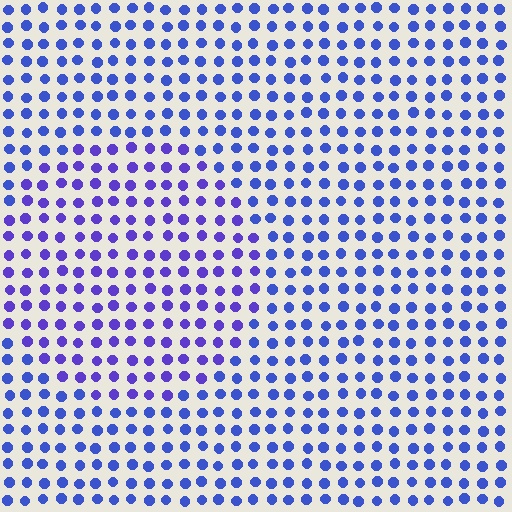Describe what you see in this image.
The image is filled with small blue elements in a uniform arrangement. A circle-shaped region is visible where the elements are tinted to a slightly different hue, forming a subtle color boundary.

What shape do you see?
I see a circle.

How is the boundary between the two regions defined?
The boundary is defined purely by a slight shift in hue (about 25 degrees). Spacing, size, and orientation are identical on both sides.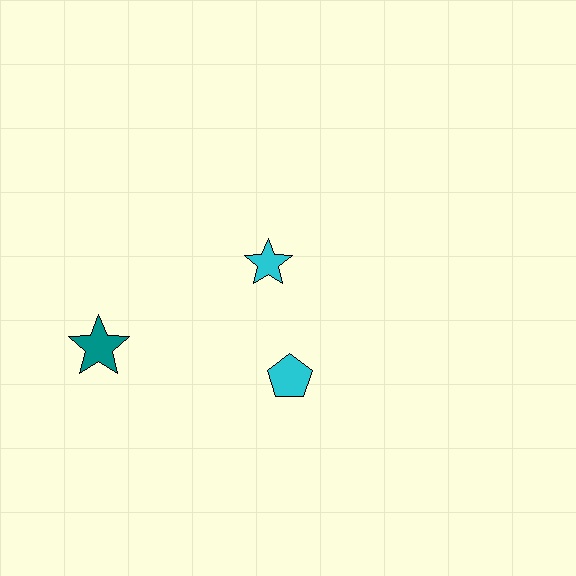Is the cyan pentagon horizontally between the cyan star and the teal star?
No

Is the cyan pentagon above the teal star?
No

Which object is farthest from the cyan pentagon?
The teal star is farthest from the cyan pentagon.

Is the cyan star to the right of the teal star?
Yes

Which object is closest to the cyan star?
The cyan pentagon is closest to the cyan star.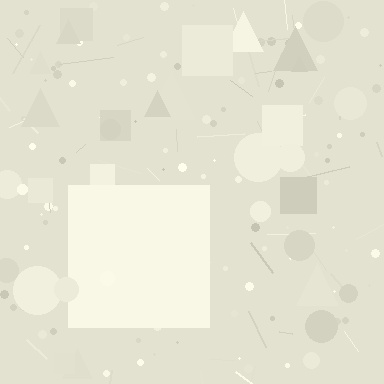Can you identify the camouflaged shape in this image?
The camouflaged shape is a square.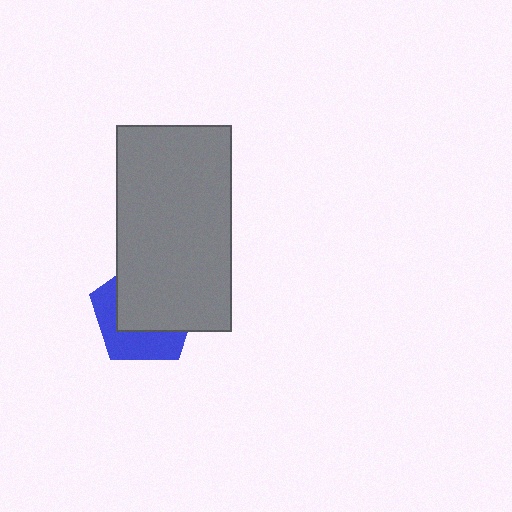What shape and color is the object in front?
The object in front is a gray rectangle.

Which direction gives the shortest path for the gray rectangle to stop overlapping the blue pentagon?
Moving toward the upper-right gives the shortest separation.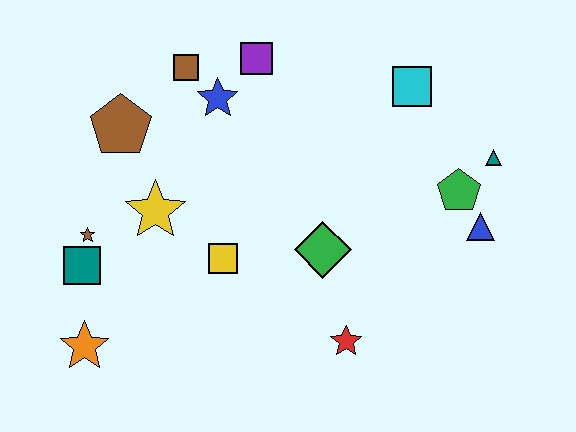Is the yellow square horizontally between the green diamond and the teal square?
Yes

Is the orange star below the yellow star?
Yes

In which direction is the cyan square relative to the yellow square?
The cyan square is to the right of the yellow square.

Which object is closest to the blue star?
The brown square is closest to the blue star.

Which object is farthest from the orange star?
The teal triangle is farthest from the orange star.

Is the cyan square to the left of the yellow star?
No